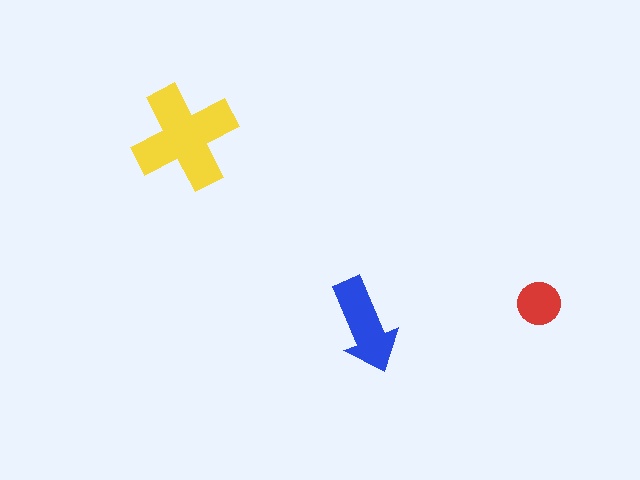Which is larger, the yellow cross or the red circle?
The yellow cross.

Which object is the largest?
The yellow cross.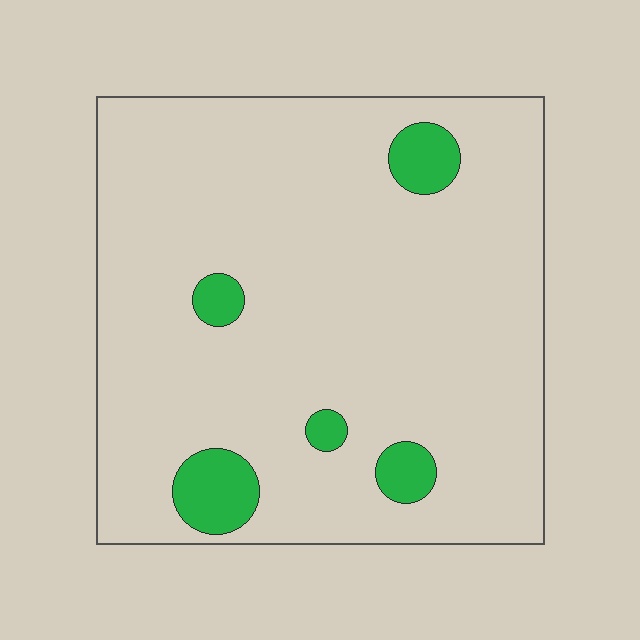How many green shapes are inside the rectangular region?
5.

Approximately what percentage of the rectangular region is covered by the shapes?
Approximately 10%.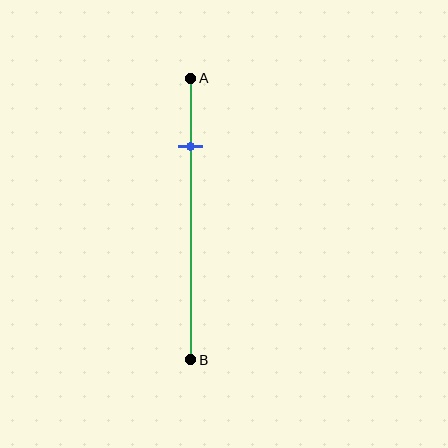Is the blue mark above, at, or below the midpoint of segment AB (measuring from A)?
The blue mark is above the midpoint of segment AB.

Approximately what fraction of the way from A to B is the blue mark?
The blue mark is approximately 25% of the way from A to B.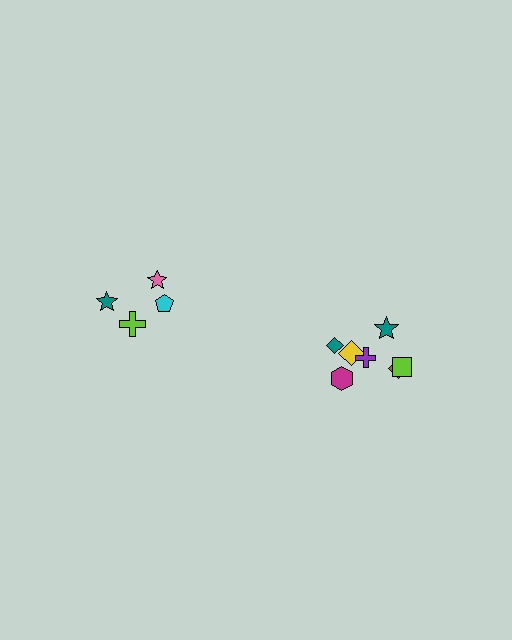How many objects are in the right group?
There are 7 objects.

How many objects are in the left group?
There are 4 objects.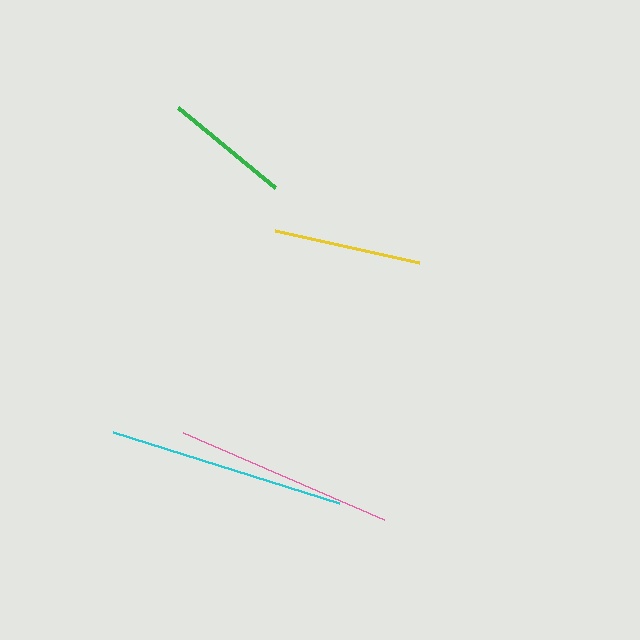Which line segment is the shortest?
The green line is the shortest at approximately 126 pixels.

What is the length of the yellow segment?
The yellow segment is approximately 148 pixels long.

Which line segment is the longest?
The cyan line is the longest at approximately 237 pixels.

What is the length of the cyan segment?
The cyan segment is approximately 237 pixels long.